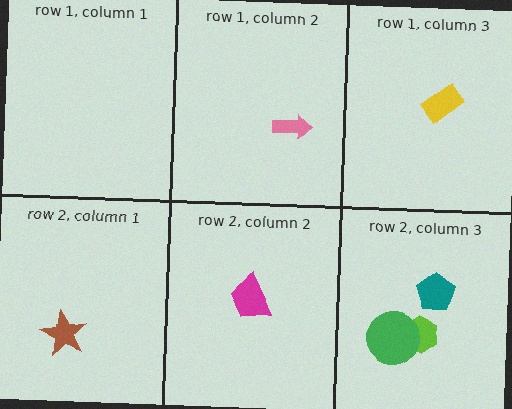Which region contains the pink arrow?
The row 1, column 2 region.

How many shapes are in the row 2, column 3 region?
3.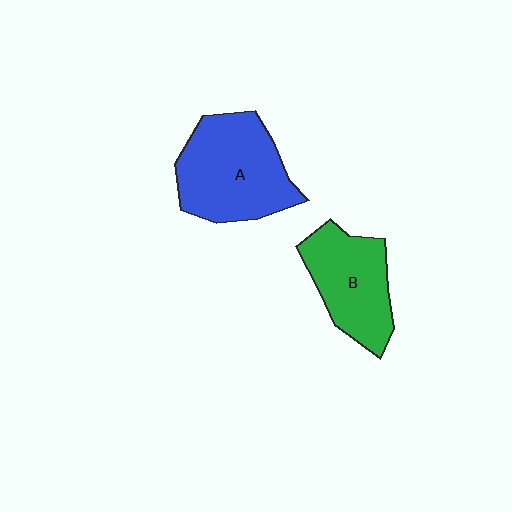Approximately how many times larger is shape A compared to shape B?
Approximately 1.3 times.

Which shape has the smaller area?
Shape B (green).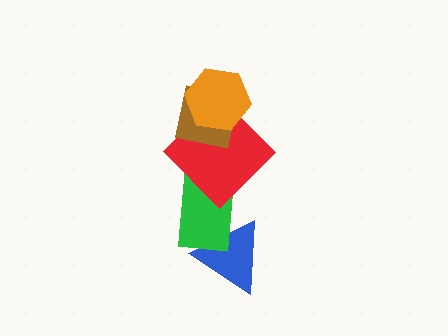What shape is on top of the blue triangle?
The green rectangle is on top of the blue triangle.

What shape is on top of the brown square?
The orange hexagon is on top of the brown square.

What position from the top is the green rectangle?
The green rectangle is 4th from the top.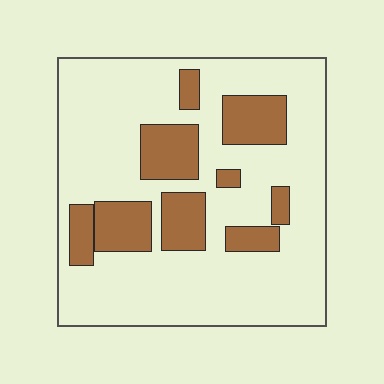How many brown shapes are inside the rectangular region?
9.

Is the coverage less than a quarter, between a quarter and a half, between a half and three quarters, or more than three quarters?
Less than a quarter.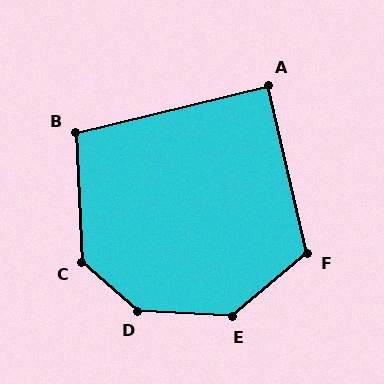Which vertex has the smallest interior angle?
A, at approximately 89 degrees.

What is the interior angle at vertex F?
Approximately 117 degrees (obtuse).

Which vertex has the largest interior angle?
D, at approximately 142 degrees.